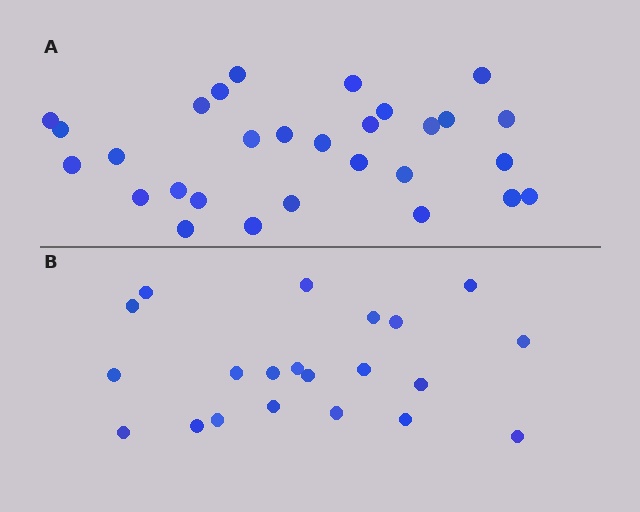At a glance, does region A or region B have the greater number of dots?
Region A (the top region) has more dots.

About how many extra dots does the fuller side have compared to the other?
Region A has roughly 8 or so more dots than region B.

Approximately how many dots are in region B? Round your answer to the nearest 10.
About 20 dots. (The exact count is 21, which rounds to 20.)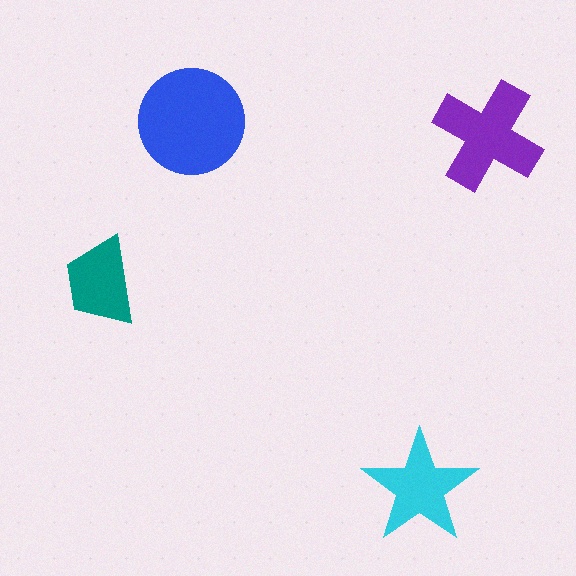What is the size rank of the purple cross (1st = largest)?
2nd.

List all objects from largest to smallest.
The blue circle, the purple cross, the cyan star, the teal trapezoid.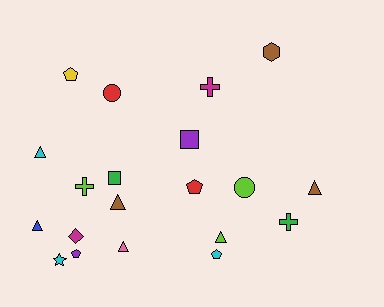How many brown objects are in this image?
There are 3 brown objects.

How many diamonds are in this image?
There is 1 diamond.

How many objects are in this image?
There are 20 objects.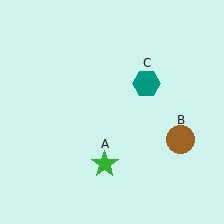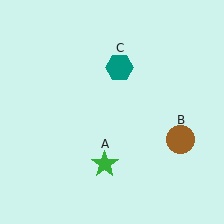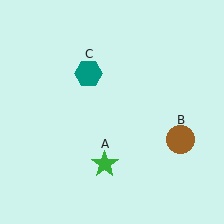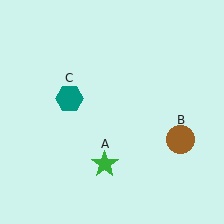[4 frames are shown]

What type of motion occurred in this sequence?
The teal hexagon (object C) rotated counterclockwise around the center of the scene.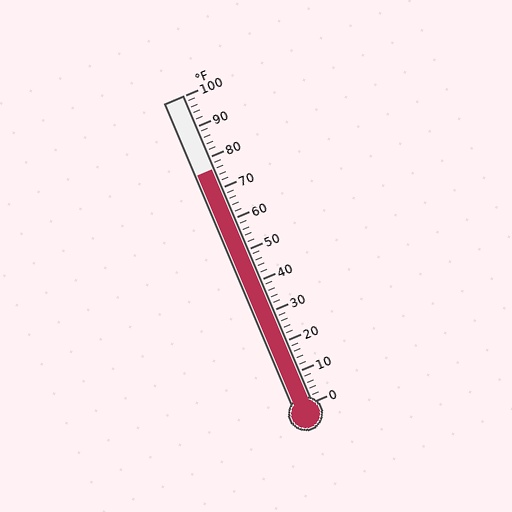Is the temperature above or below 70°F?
The temperature is above 70°F.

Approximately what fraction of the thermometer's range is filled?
The thermometer is filled to approximately 75% of its range.